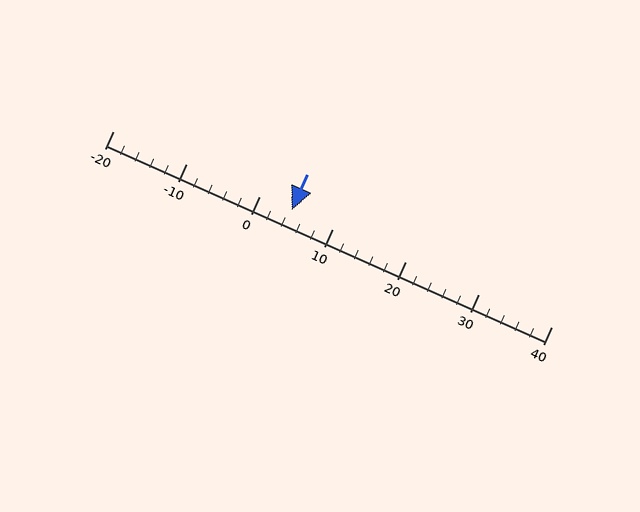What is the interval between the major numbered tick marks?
The major tick marks are spaced 10 units apart.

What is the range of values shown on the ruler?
The ruler shows values from -20 to 40.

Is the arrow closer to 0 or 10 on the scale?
The arrow is closer to 0.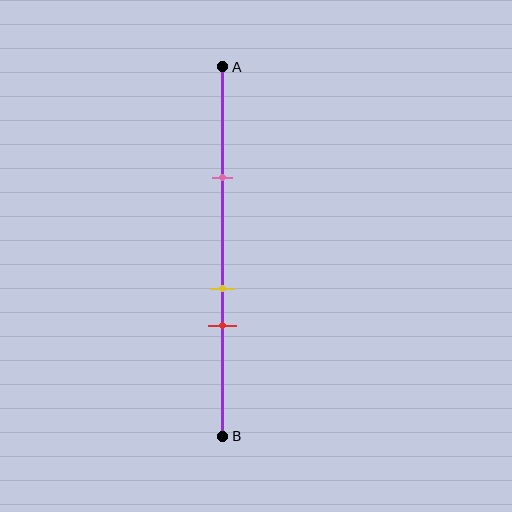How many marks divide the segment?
There are 3 marks dividing the segment.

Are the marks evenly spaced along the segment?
No, the marks are not evenly spaced.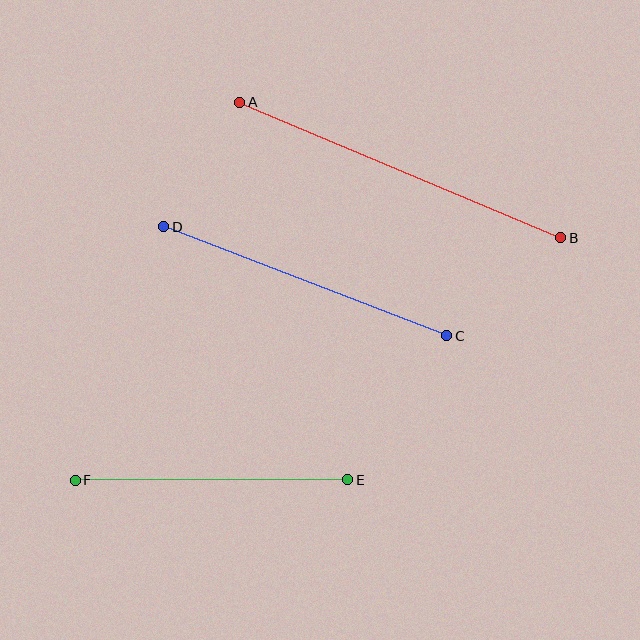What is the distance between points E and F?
The distance is approximately 272 pixels.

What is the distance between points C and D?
The distance is approximately 304 pixels.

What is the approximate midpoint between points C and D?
The midpoint is at approximately (305, 281) pixels.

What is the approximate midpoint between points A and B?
The midpoint is at approximately (400, 170) pixels.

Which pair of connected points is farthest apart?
Points A and B are farthest apart.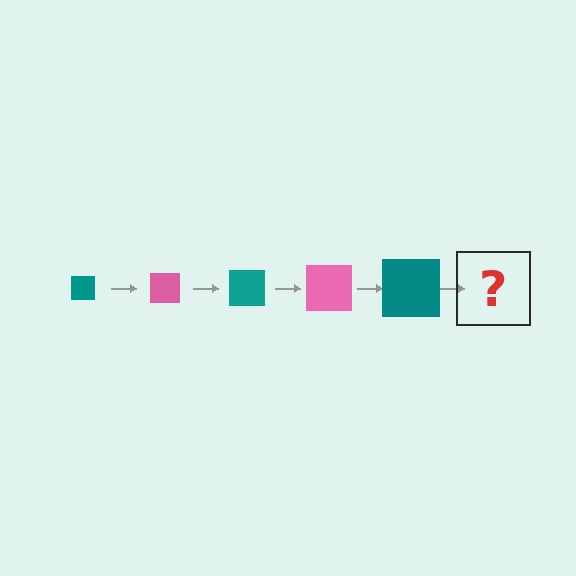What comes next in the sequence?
The next element should be a pink square, larger than the previous one.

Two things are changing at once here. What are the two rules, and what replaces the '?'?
The two rules are that the square grows larger each step and the color cycles through teal and pink. The '?' should be a pink square, larger than the previous one.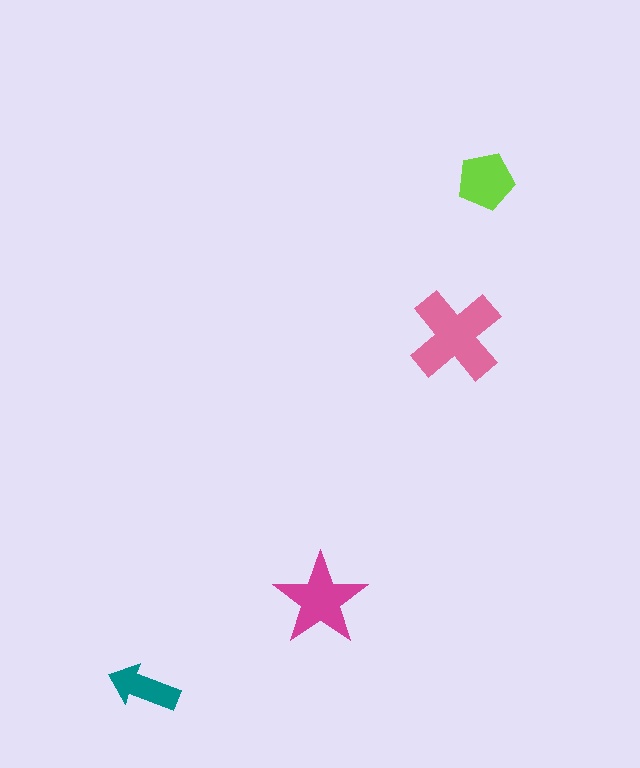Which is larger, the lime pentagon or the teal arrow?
The lime pentagon.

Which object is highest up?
The lime pentagon is topmost.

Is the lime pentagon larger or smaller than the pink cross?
Smaller.